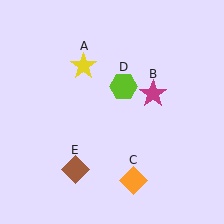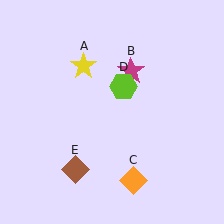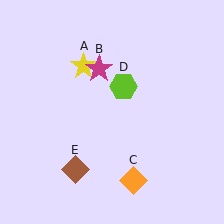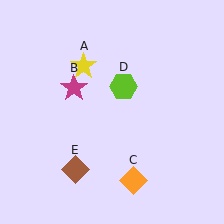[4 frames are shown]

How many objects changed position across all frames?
1 object changed position: magenta star (object B).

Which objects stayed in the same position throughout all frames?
Yellow star (object A) and orange diamond (object C) and lime hexagon (object D) and brown diamond (object E) remained stationary.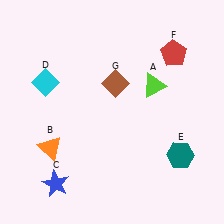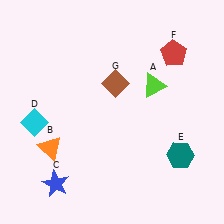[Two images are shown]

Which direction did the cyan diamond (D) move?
The cyan diamond (D) moved down.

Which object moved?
The cyan diamond (D) moved down.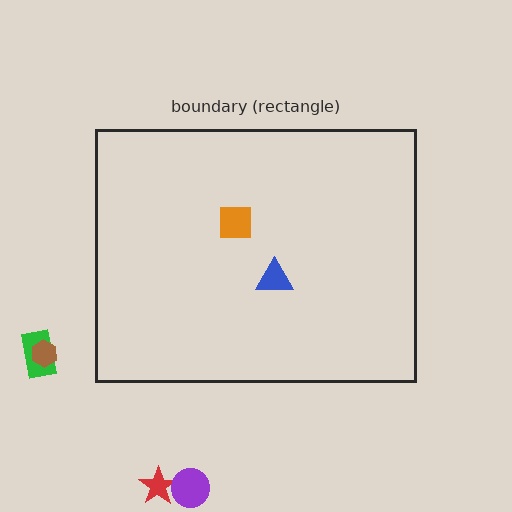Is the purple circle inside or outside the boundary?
Outside.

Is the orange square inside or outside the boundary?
Inside.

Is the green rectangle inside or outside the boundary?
Outside.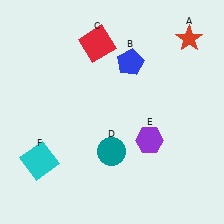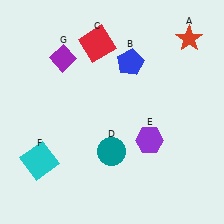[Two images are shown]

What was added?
A purple diamond (G) was added in Image 2.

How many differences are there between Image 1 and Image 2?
There is 1 difference between the two images.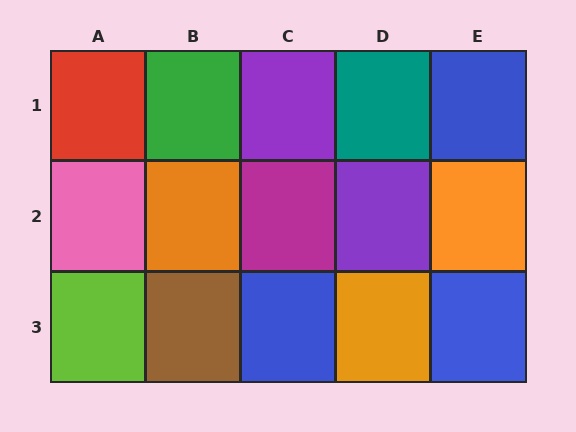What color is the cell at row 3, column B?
Brown.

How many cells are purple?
2 cells are purple.